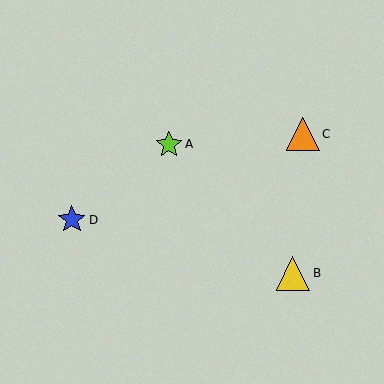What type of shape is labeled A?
Shape A is a lime star.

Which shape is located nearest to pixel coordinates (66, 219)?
The blue star (labeled D) at (72, 220) is nearest to that location.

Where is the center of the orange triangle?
The center of the orange triangle is at (303, 134).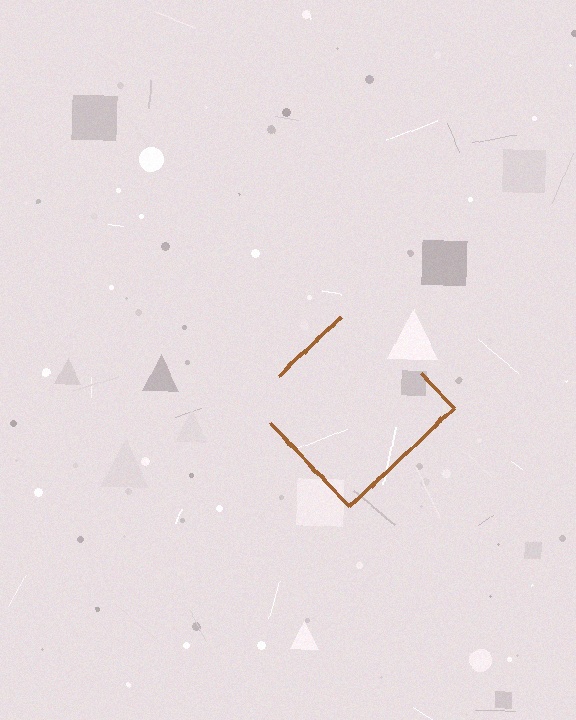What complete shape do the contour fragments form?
The contour fragments form a diamond.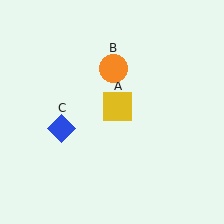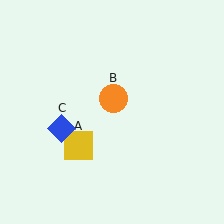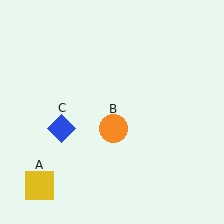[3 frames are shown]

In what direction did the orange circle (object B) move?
The orange circle (object B) moved down.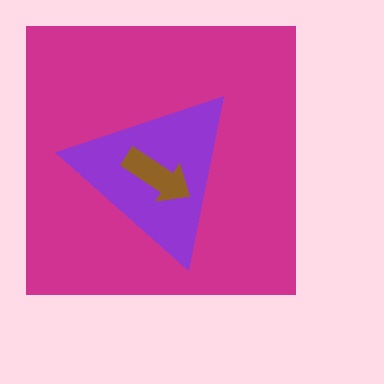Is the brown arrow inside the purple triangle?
Yes.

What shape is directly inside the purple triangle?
The brown arrow.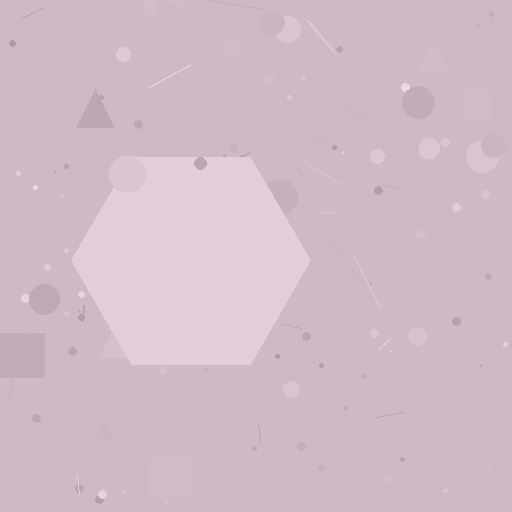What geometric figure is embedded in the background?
A hexagon is embedded in the background.